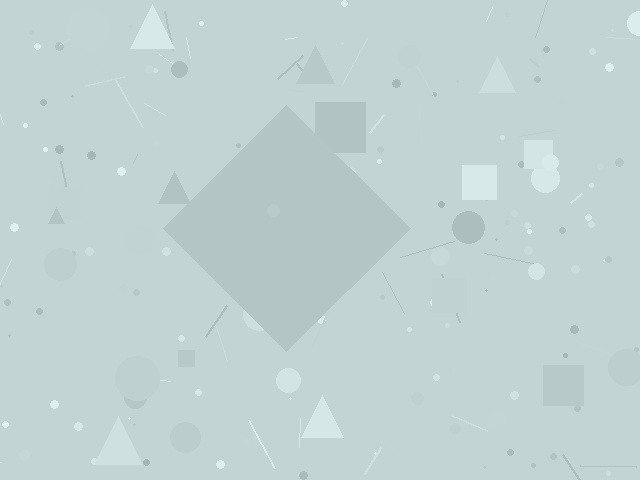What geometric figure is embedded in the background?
A diamond is embedded in the background.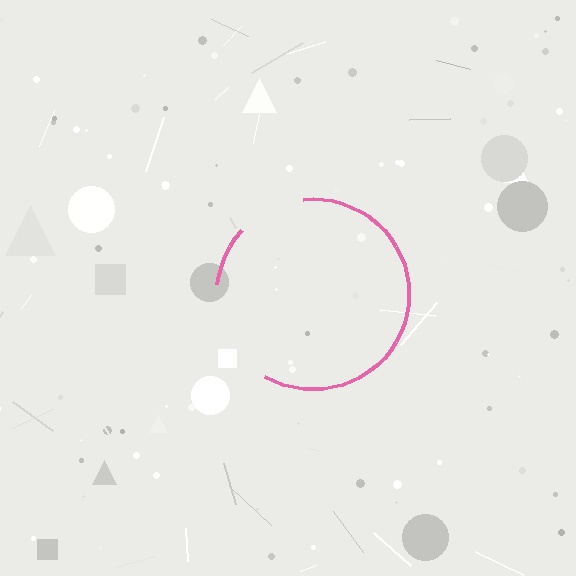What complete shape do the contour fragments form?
The contour fragments form a circle.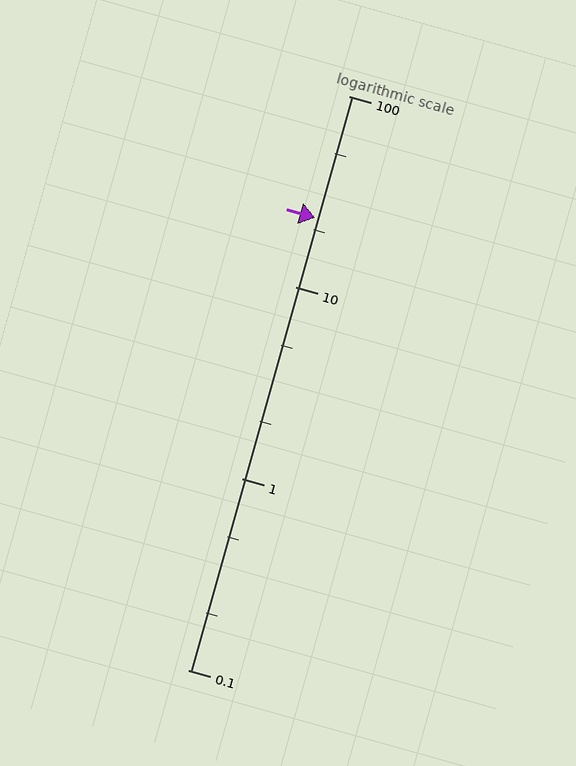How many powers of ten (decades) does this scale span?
The scale spans 3 decades, from 0.1 to 100.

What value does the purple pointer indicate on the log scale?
The pointer indicates approximately 23.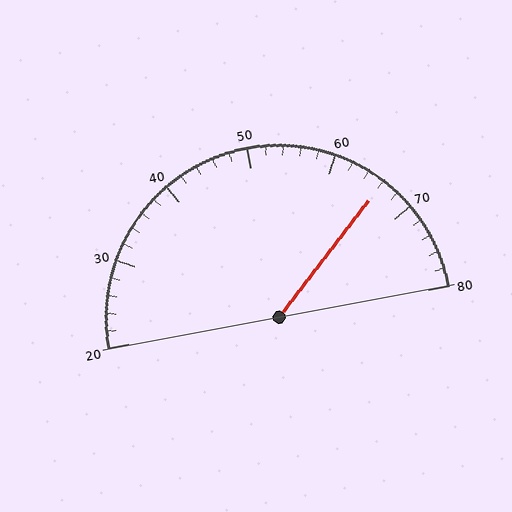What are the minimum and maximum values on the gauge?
The gauge ranges from 20 to 80.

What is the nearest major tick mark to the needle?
The nearest major tick mark is 70.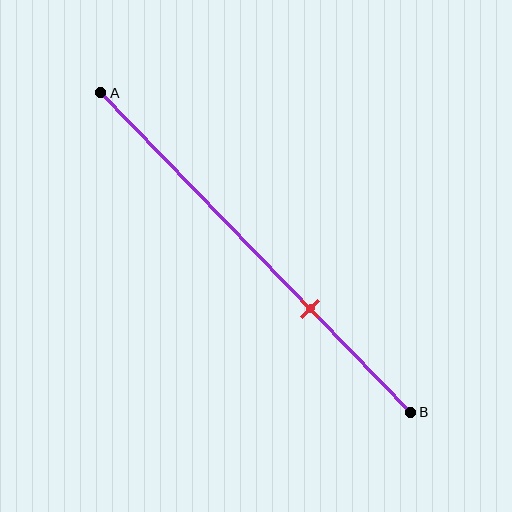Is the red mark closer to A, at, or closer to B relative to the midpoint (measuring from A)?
The red mark is closer to point B than the midpoint of segment AB.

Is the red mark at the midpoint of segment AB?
No, the mark is at about 70% from A, not at the 50% midpoint.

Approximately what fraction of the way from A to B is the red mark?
The red mark is approximately 70% of the way from A to B.